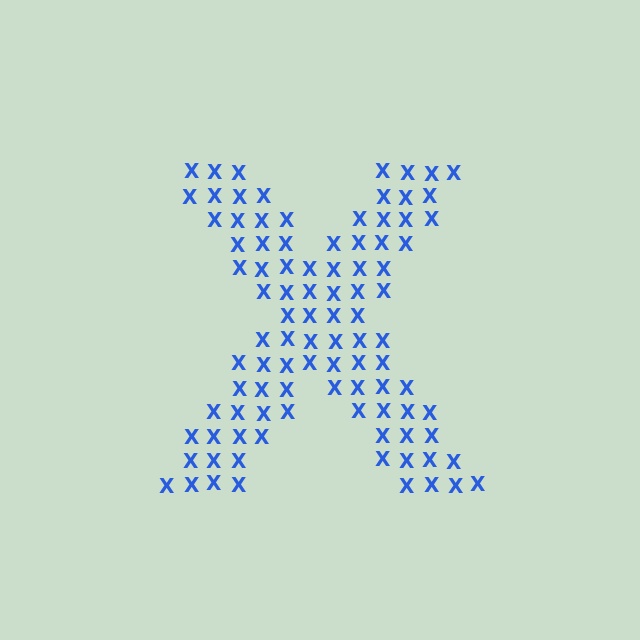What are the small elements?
The small elements are letter X's.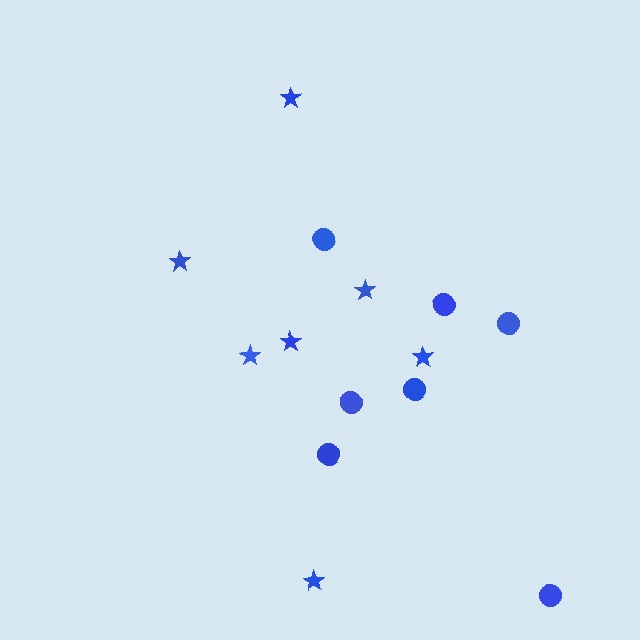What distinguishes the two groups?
There are 2 groups: one group of circles (7) and one group of stars (7).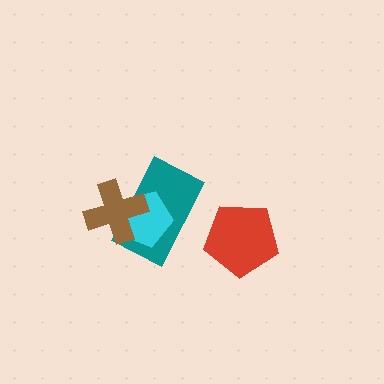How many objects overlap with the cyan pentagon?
2 objects overlap with the cyan pentagon.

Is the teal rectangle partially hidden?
Yes, it is partially covered by another shape.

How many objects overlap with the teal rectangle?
2 objects overlap with the teal rectangle.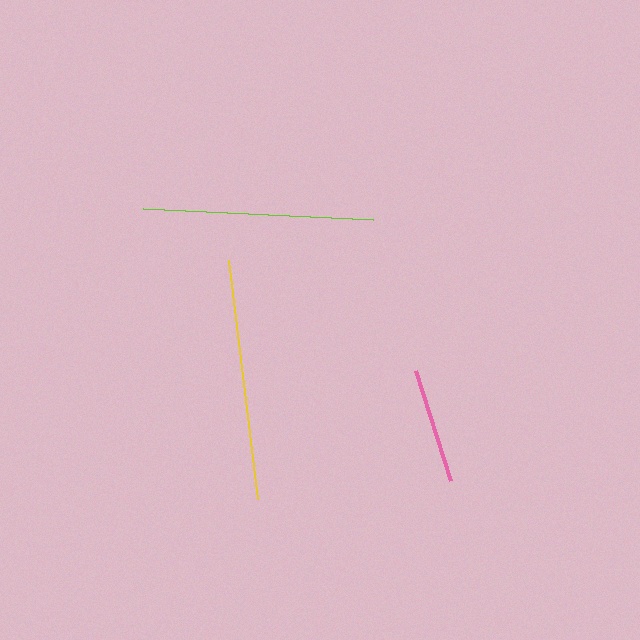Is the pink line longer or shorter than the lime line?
The lime line is longer than the pink line.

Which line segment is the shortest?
The pink line is the shortest at approximately 116 pixels.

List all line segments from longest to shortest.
From longest to shortest: yellow, lime, pink.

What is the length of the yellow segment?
The yellow segment is approximately 241 pixels long.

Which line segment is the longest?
The yellow line is the longest at approximately 241 pixels.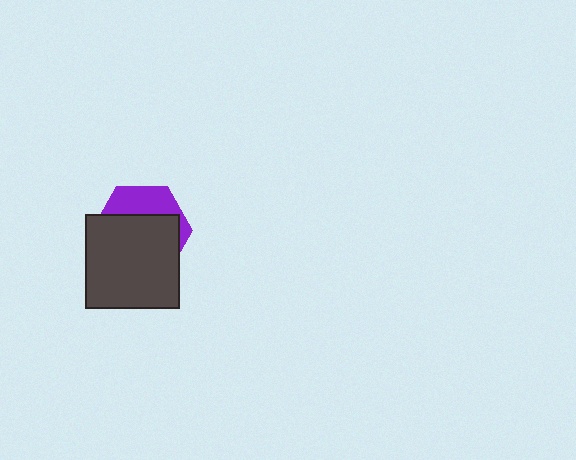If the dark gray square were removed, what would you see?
You would see the complete purple hexagon.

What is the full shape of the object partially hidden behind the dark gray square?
The partially hidden object is a purple hexagon.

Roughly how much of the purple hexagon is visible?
A small part of it is visible (roughly 32%).